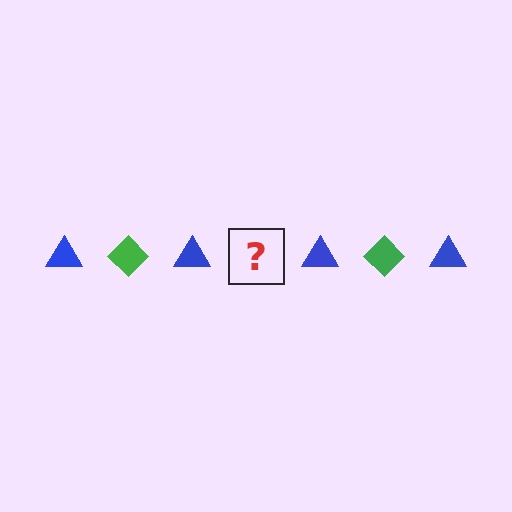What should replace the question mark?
The question mark should be replaced with a green diamond.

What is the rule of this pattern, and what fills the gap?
The rule is that the pattern alternates between blue triangle and green diamond. The gap should be filled with a green diamond.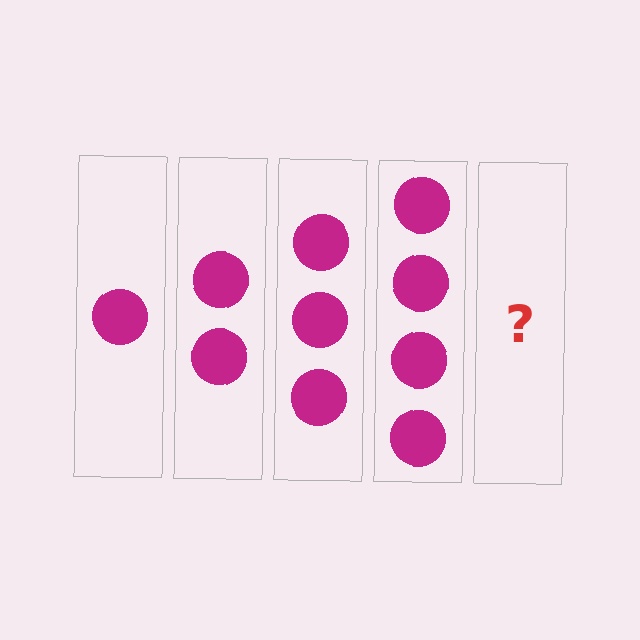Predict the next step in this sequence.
The next step is 5 circles.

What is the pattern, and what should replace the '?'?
The pattern is that each step adds one more circle. The '?' should be 5 circles.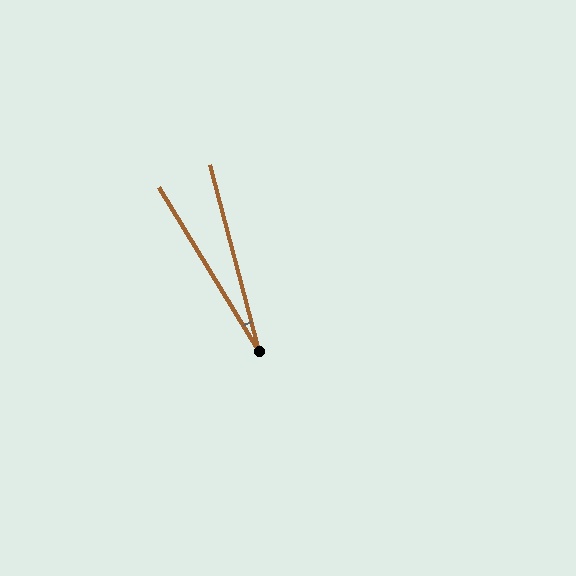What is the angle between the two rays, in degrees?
Approximately 17 degrees.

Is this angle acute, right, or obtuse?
It is acute.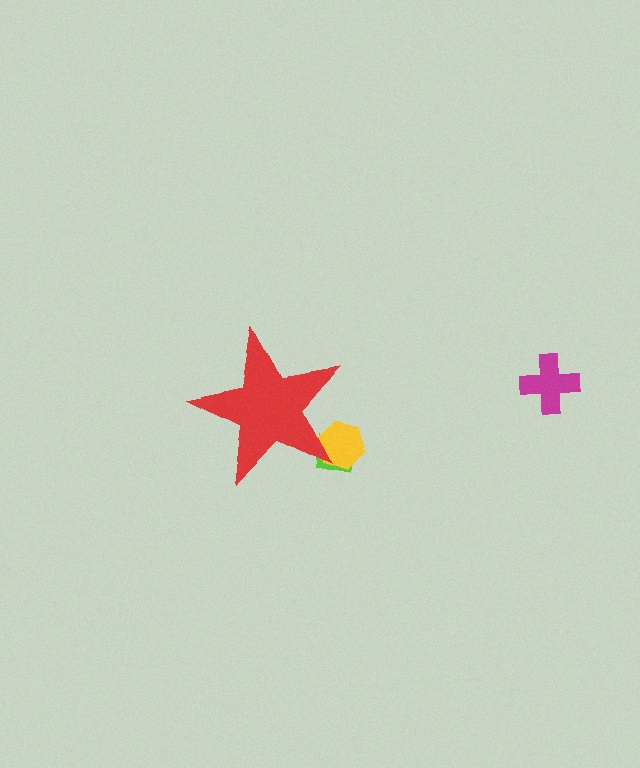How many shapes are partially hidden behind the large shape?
2 shapes are partially hidden.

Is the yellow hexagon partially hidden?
Yes, the yellow hexagon is partially hidden behind the red star.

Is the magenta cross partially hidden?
No, the magenta cross is fully visible.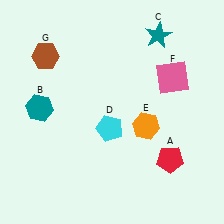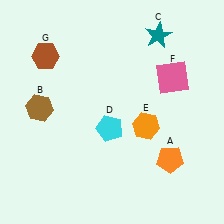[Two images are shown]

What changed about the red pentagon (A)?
In Image 1, A is red. In Image 2, it changed to orange.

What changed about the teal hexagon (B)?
In Image 1, B is teal. In Image 2, it changed to brown.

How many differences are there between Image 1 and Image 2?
There are 2 differences between the two images.